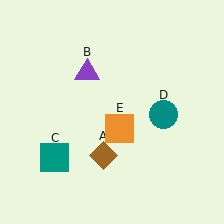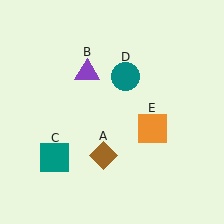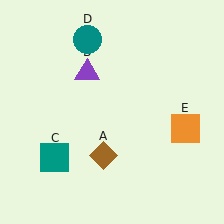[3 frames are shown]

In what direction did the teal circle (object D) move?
The teal circle (object D) moved up and to the left.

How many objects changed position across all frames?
2 objects changed position: teal circle (object D), orange square (object E).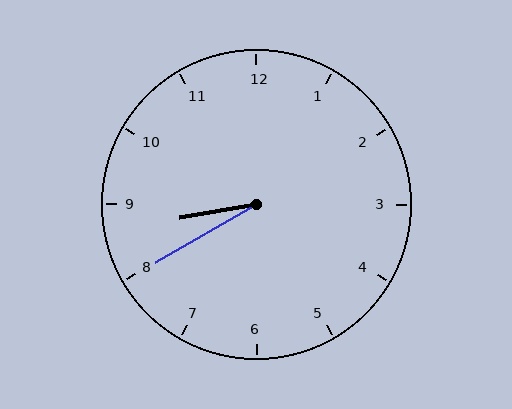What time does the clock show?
8:40.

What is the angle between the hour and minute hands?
Approximately 20 degrees.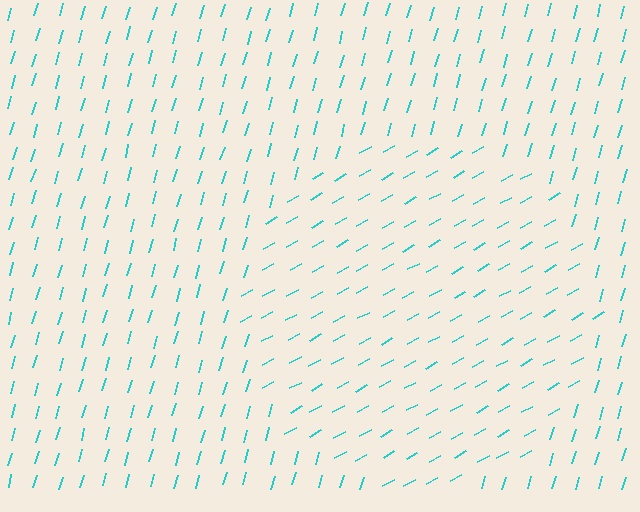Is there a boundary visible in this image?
Yes, there is a texture boundary formed by a change in line orientation.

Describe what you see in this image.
The image is filled with small cyan line segments. A circle region in the image has lines oriented differently from the surrounding lines, creating a visible texture boundary.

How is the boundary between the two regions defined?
The boundary is defined purely by a change in line orientation (approximately 45 degrees difference). All lines are the same color and thickness.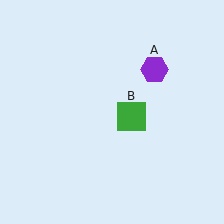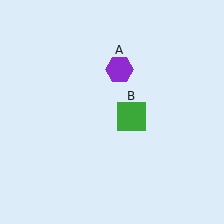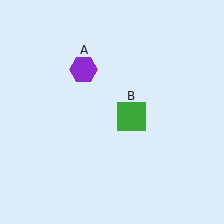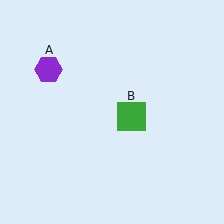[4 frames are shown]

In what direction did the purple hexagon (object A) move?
The purple hexagon (object A) moved left.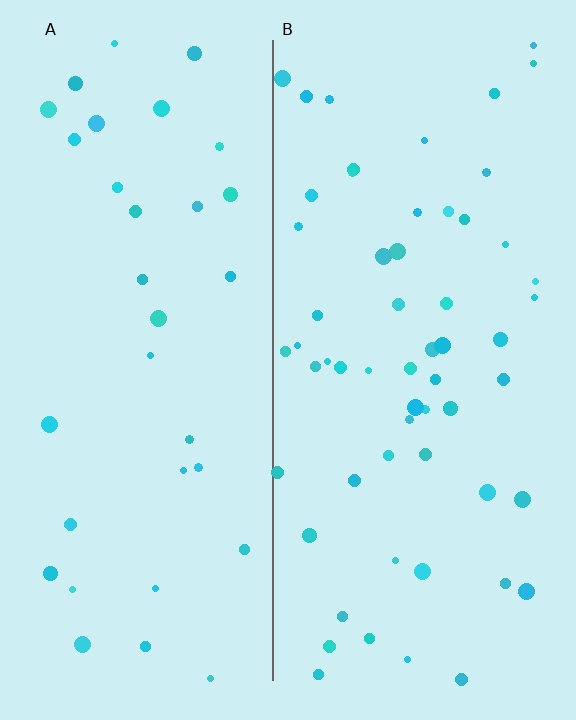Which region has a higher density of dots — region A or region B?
B (the right).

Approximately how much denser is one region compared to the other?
Approximately 1.8× — region B over region A.